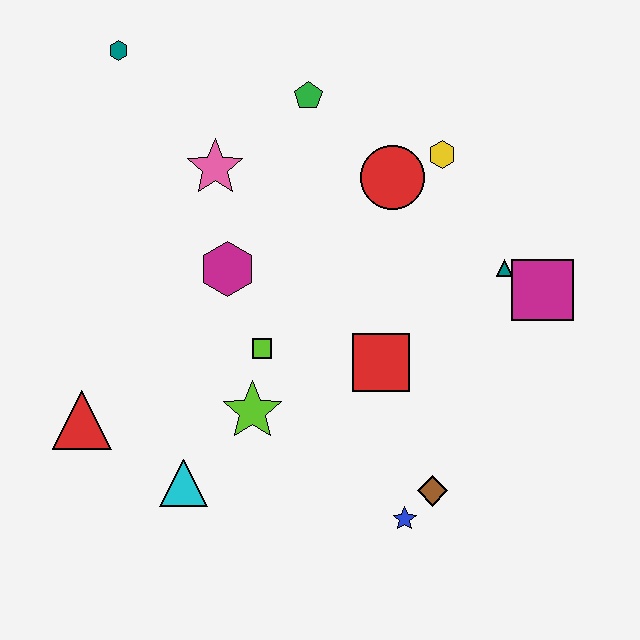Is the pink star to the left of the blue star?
Yes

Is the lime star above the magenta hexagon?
No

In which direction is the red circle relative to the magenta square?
The red circle is to the left of the magenta square.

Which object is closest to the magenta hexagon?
The lime square is closest to the magenta hexagon.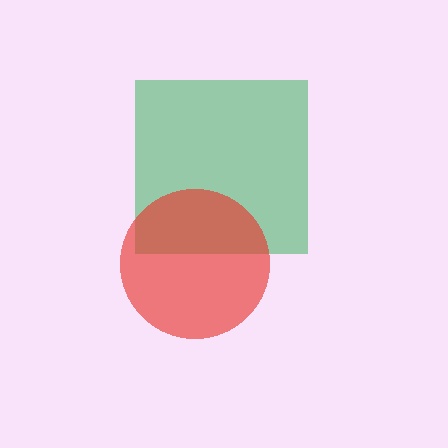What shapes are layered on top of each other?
The layered shapes are: a green square, a red circle.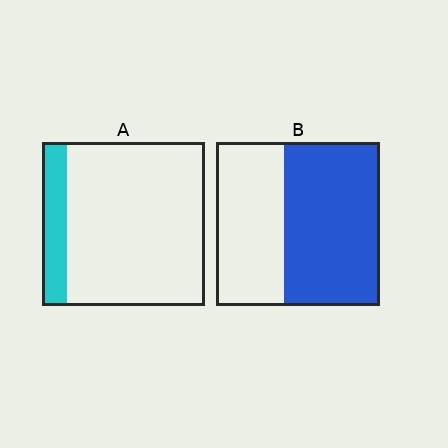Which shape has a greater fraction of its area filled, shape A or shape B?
Shape B.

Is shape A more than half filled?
No.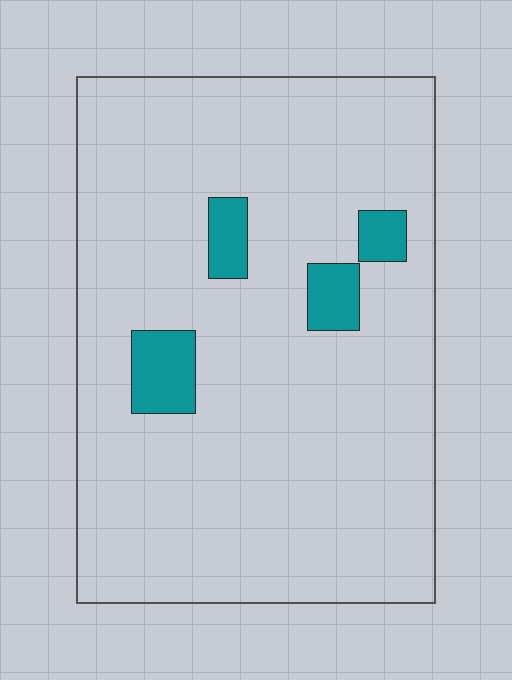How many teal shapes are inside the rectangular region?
4.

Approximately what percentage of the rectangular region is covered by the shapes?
Approximately 10%.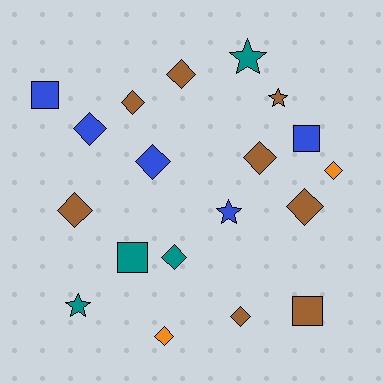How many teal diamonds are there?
There is 1 teal diamond.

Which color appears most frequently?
Brown, with 8 objects.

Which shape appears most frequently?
Diamond, with 11 objects.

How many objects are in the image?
There are 19 objects.